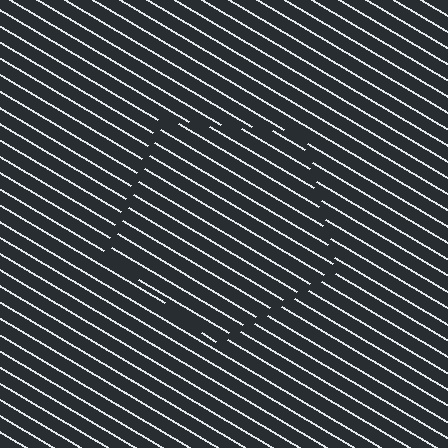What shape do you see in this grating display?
An illusory pentagon. The interior of the shape contains the same grating, shifted by half a period — the contour is defined by the phase discontinuity where line-ends from the inner and outer gratings abut.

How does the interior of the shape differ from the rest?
The interior of the shape contains the same grating, shifted by half a period — the contour is defined by the phase discontinuity where line-ends from the inner and outer gratings abut.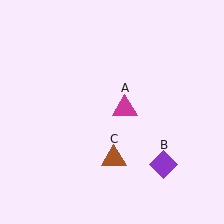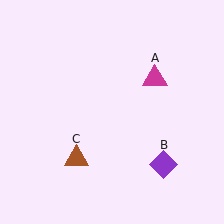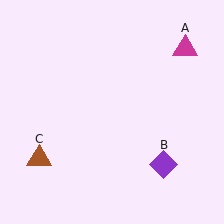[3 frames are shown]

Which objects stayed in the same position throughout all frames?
Purple diamond (object B) remained stationary.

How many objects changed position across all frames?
2 objects changed position: magenta triangle (object A), brown triangle (object C).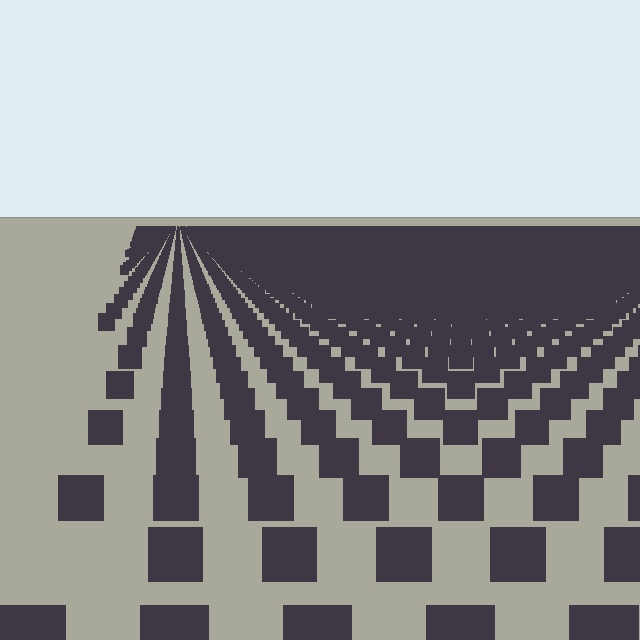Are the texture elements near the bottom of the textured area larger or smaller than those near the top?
Larger. Near the bottom, elements are closer to the viewer and appear at a bigger on-screen size.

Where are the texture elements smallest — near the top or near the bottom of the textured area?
Near the top.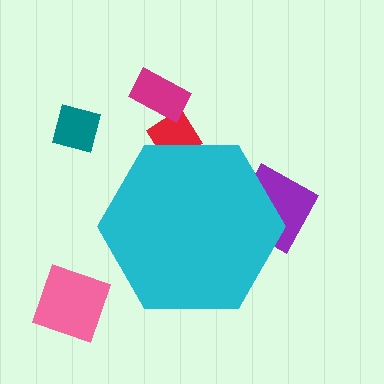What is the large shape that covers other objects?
A cyan hexagon.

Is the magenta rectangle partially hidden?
No, the magenta rectangle is fully visible.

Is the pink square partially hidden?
No, the pink square is fully visible.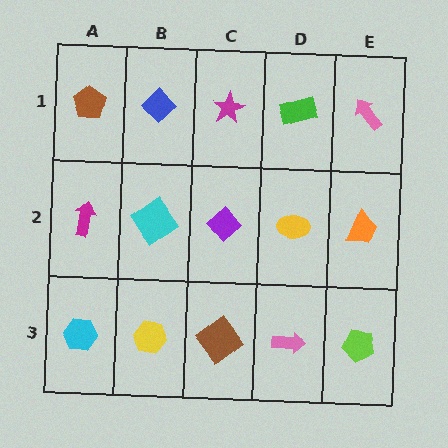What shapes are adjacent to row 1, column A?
A magenta arrow (row 2, column A), a blue diamond (row 1, column B).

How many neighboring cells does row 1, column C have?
3.